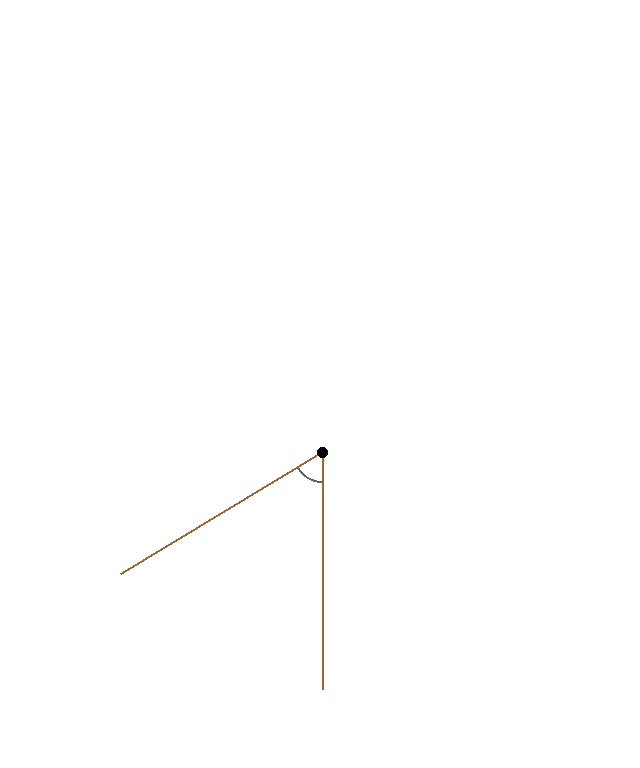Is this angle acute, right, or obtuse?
It is acute.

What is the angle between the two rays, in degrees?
Approximately 59 degrees.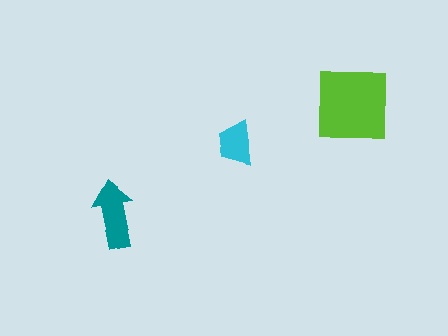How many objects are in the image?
There are 3 objects in the image.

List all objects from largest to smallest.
The lime square, the teal arrow, the cyan trapezoid.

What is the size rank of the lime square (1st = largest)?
1st.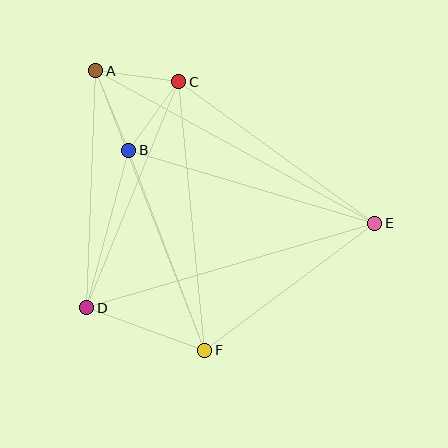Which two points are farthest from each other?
Points A and E are farthest from each other.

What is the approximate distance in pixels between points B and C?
The distance between B and C is approximately 85 pixels.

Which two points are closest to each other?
Points A and C are closest to each other.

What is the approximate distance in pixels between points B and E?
The distance between B and E is approximately 256 pixels.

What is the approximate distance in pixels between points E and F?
The distance between E and F is approximately 212 pixels.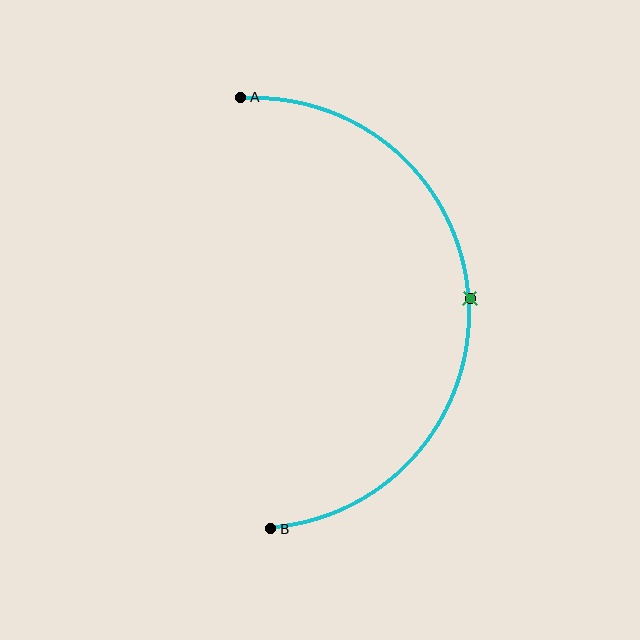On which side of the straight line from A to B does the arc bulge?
The arc bulges to the right of the straight line connecting A and B.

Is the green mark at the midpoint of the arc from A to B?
Yes. The green mark lies on the arc at equal arc-length from both A and B — it is the arc midpoint.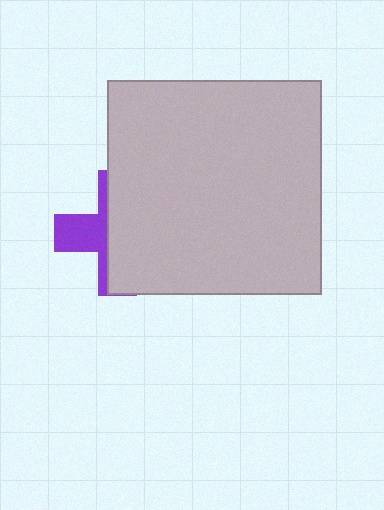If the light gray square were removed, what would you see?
You would see the complete purple cross.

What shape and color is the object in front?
The object in front is a light gray square.